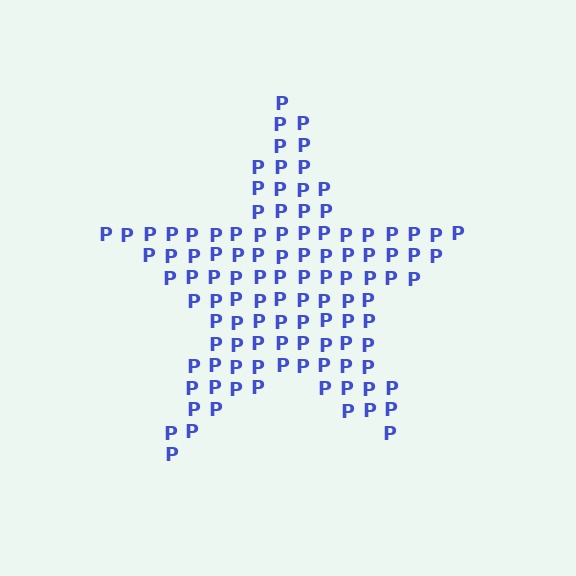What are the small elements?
The small elements are letter P's.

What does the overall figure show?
The overall figure shows a star.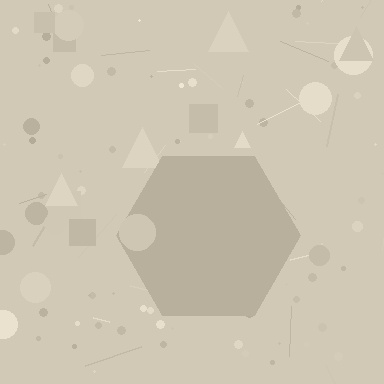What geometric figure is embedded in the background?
A hexagon is embedded in the background.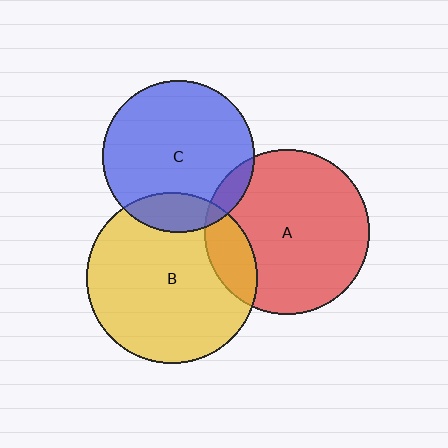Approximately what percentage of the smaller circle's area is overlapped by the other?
Approximately 15%.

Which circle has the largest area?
Circle B (yellow).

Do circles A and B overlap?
Yes.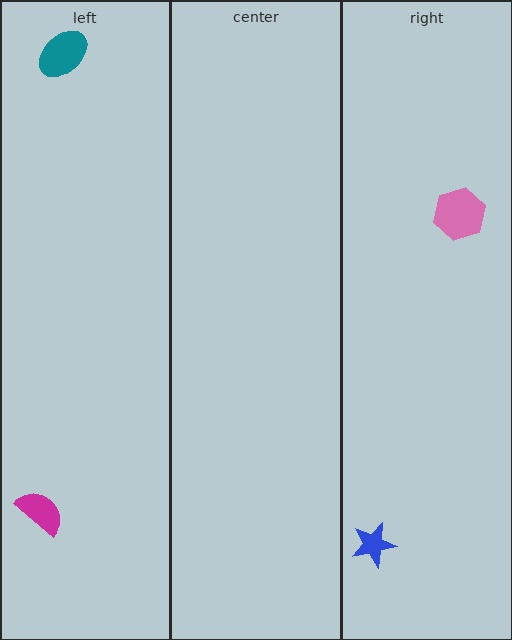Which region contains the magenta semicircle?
The left region.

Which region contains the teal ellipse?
The left region.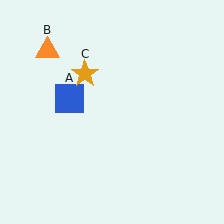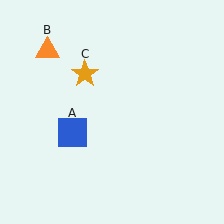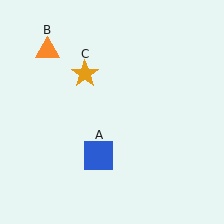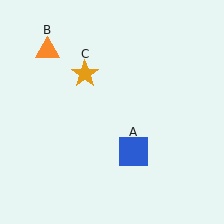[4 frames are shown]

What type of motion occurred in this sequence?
The blue square (object A) rotated counterclockwise around the center of the scene.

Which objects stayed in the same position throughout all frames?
Orange triangle (object B) and orange star (object C) remained stationary.